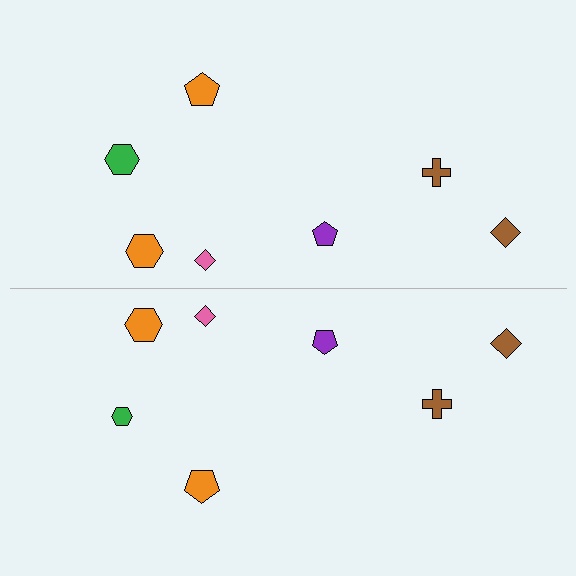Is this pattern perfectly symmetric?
No, the pattern is not perfectly symmetric. The green hexagon on the bottom side has a different size than its mirror counterpart.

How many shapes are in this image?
There are 14 shapes in this image.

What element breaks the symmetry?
The green hexagon on the bottom side has a different size than its mirror counterpart.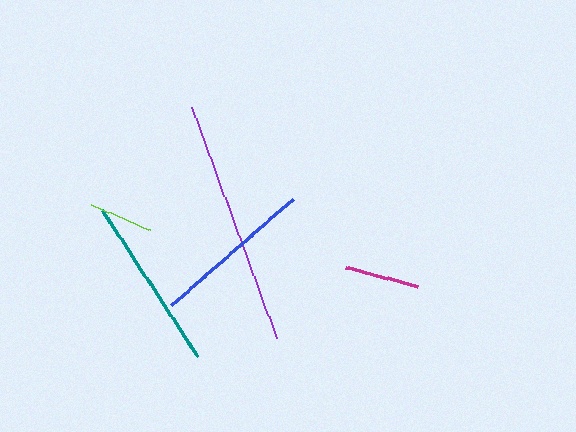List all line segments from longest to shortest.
From longest to shortest: purple, teal, blue, magenta, lime.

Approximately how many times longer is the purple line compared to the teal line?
The purple line is approximately 1.4 times the length of the teal line.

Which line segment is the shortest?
The lime line is the shortest at approximately 65 pixels.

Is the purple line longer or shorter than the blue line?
The purple line is longer than the blue line.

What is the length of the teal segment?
The teal segment is approximately 175 pixels long.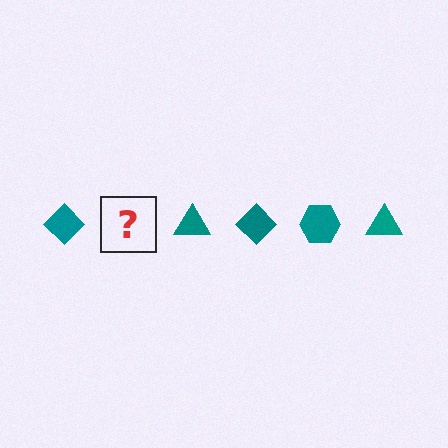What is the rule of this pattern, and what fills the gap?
The rule is that the pattern cycles through diamond, hexagon, triangle shapes in teal. The gap should be filled with a teal hexagon.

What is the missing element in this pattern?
The missing element is a teal hexagon.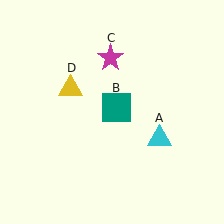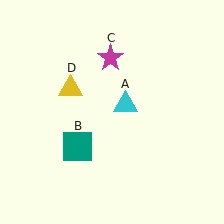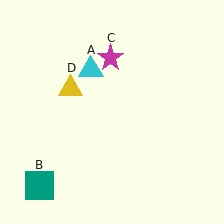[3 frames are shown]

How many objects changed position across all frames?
2 objects changed position: cyan triangle (object A), teal square (object B).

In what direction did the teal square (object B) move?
The teal square (object B) moved down and to the left.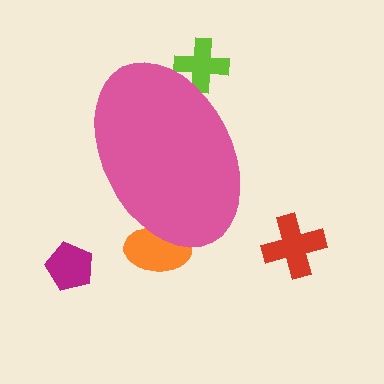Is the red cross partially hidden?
No, the red cross is fully visible.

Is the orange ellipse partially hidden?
Yes, the orange ellipse is partially hidden behind the pink ellipse.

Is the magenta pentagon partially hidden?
No, the magenta pentagon is fully visible.